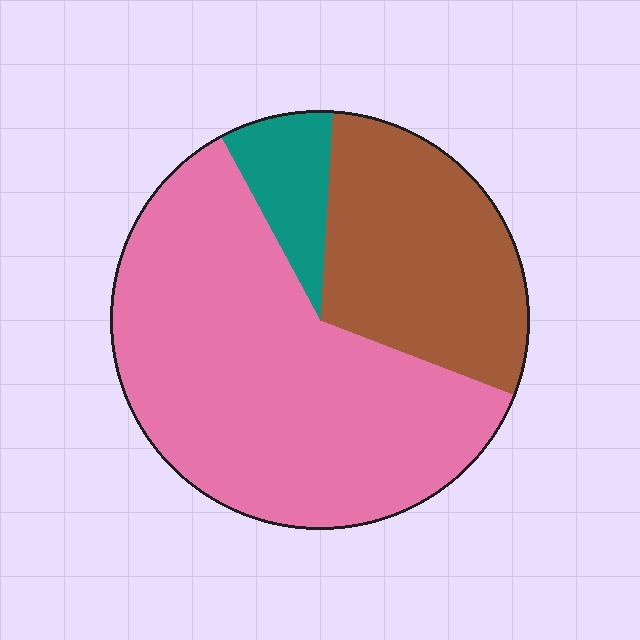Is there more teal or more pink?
Pink.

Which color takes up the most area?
Pink, at roughly 60%.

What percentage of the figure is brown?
Brown takes up between a sixth and a third of the figure.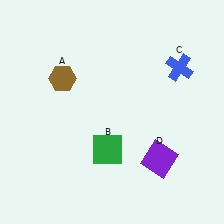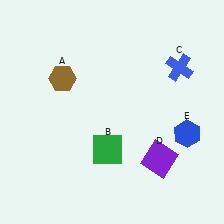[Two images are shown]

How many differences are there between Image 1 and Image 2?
There is 1 difference between the two images.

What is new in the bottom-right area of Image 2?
A blue hexagon (E) was added in the bottom-right area of Image 2.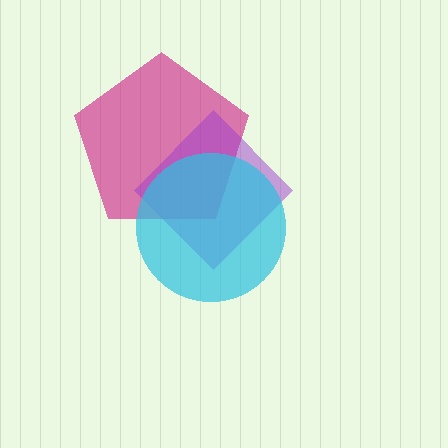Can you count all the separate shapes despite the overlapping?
Yes, there are 3 separate shapes.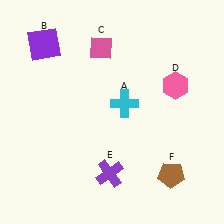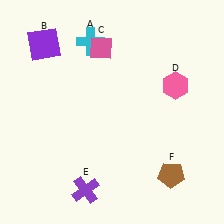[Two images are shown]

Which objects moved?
The objects that moved are: the cyan cross (A), the purple cross (E).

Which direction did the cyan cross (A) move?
The cyan cross (A) moved up.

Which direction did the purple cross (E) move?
The purple cross (E) moved left.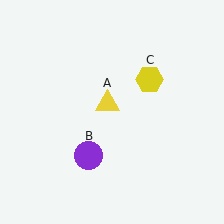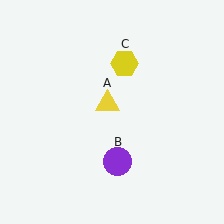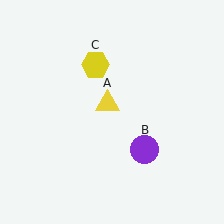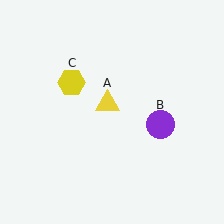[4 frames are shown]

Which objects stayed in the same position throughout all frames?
Yellow triangle (object A) remained stationary.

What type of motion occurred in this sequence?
The purple circle (object B), yellow hexagon (object C) rotated counterclockwise around the center of the scene.